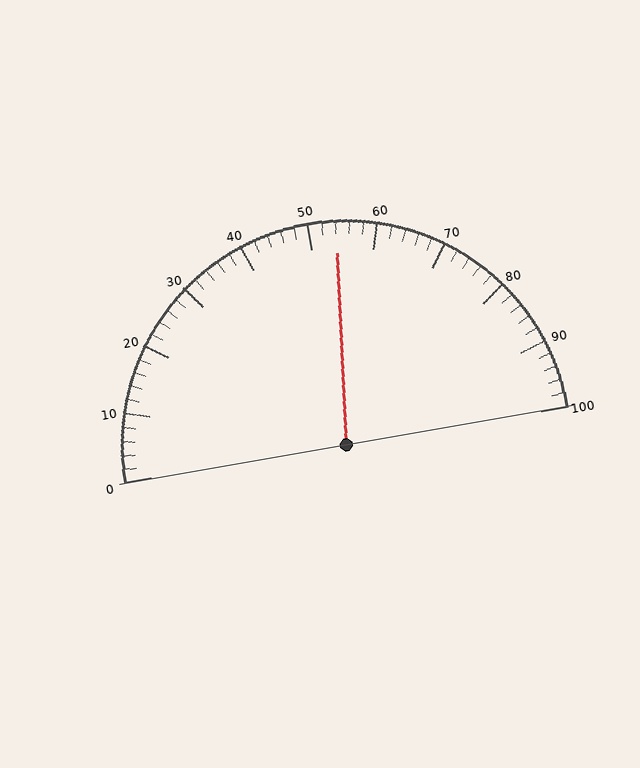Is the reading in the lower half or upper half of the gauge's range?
The reading is in the upper half of the range (0 to 100).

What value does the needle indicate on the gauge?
The needle indicates approximately 54.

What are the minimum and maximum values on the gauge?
The gauge ranges from 0 to 100.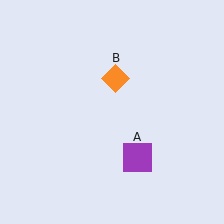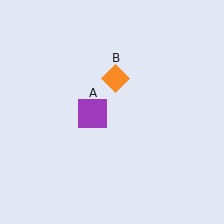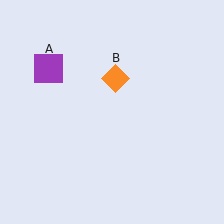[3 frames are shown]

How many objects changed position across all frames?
1 object changed position: purple square (object A).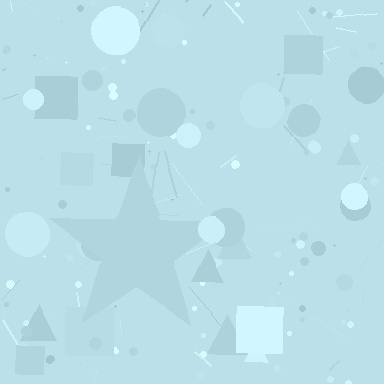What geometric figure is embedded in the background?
A star is embedded in the background.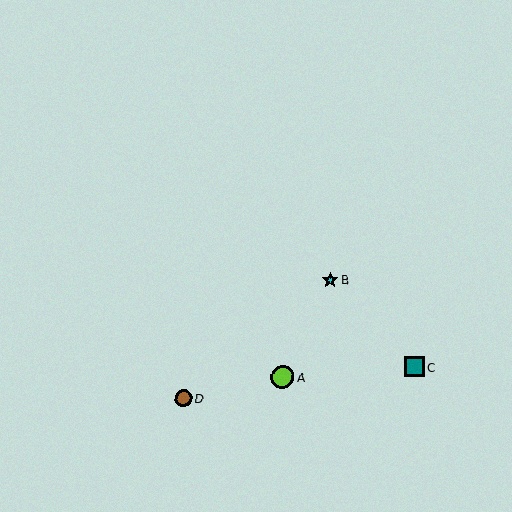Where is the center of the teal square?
The center of the teal square is at (414, 367).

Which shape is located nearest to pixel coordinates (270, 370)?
The lime circle (labeled A) at (283, 377) is nearest to that location.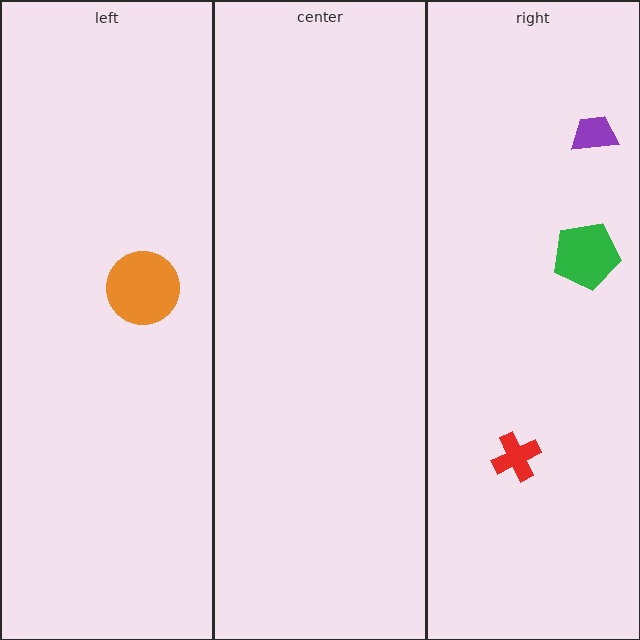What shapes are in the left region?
The orange circle.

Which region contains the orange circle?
The left region.